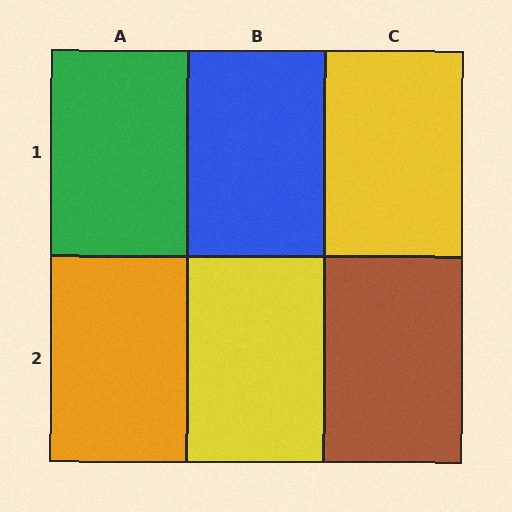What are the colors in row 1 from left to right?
Green, blue, yellow.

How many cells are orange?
1 cell is orange.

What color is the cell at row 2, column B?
Yellow.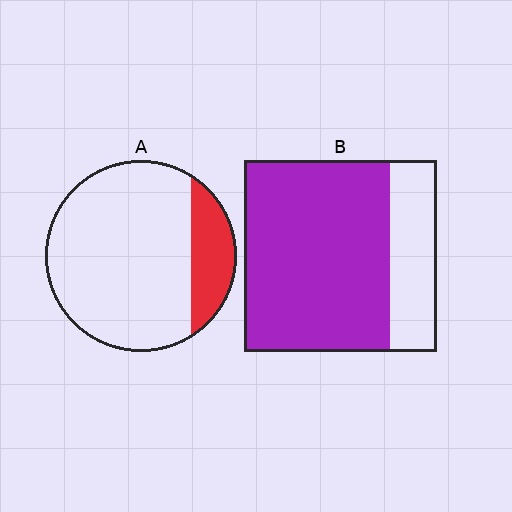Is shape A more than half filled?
No.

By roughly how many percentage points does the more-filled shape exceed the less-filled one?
By roughly 55 percentage points (B over A).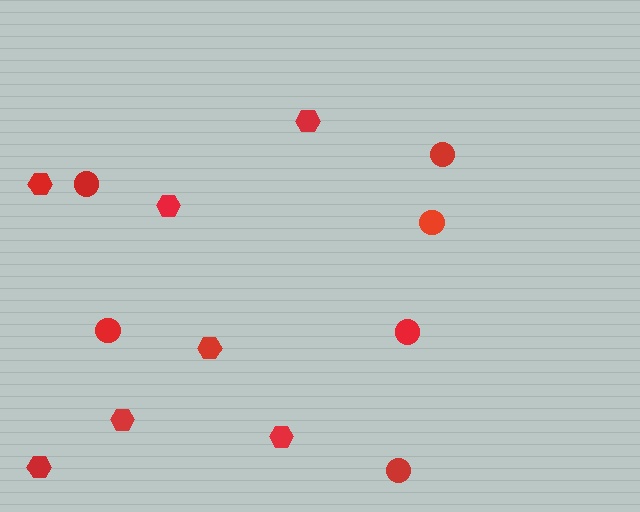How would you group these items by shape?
There are 2 groups: one group of hexagons (7) and one group of circles (6).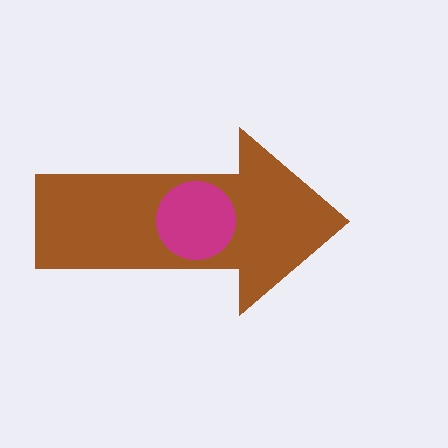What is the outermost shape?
The brown arrow.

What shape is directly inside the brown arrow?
The magenta circle.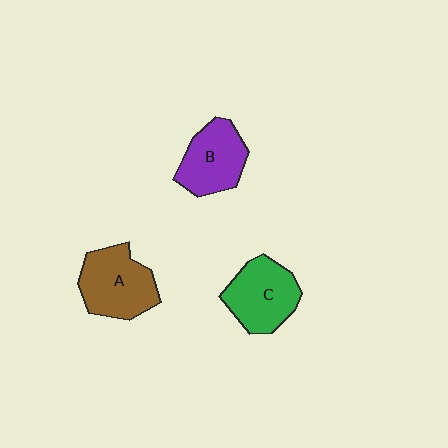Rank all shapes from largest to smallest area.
From largest to smallest: A (brown), C (green), B (purple).